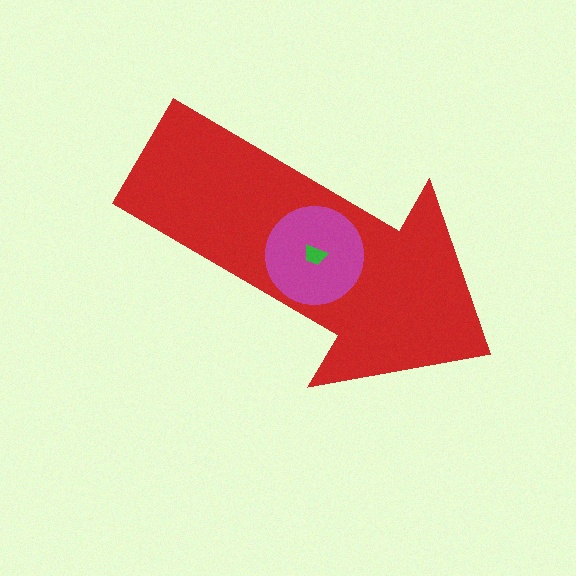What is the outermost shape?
The red arrow.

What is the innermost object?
The green trapezoid.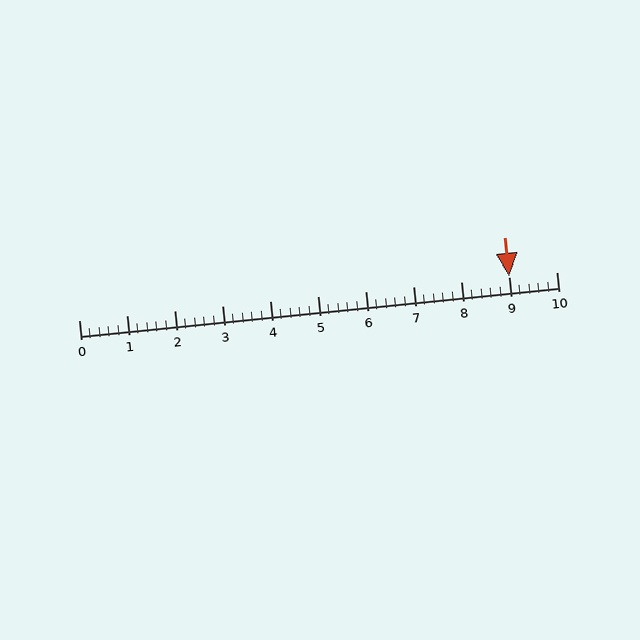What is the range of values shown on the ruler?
The ruler shows values from 0 to 10.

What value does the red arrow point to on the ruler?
The red arrow points to approximately 9.0.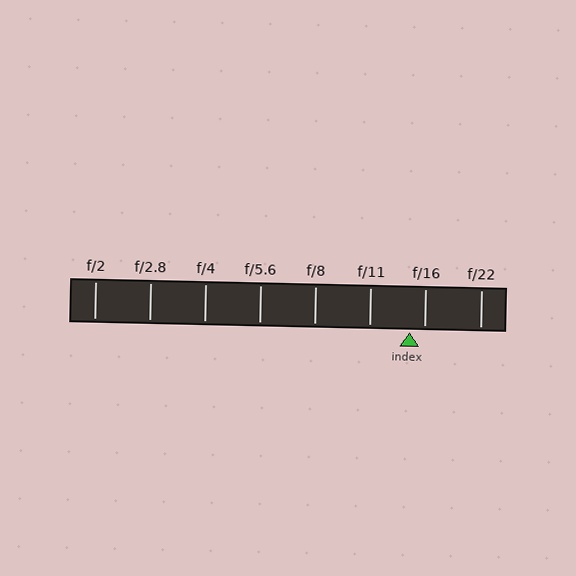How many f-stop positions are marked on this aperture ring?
There are 8 f-stop positions marked.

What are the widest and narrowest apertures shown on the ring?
The widest aperture shown is f/2 and the narrowest is f/22.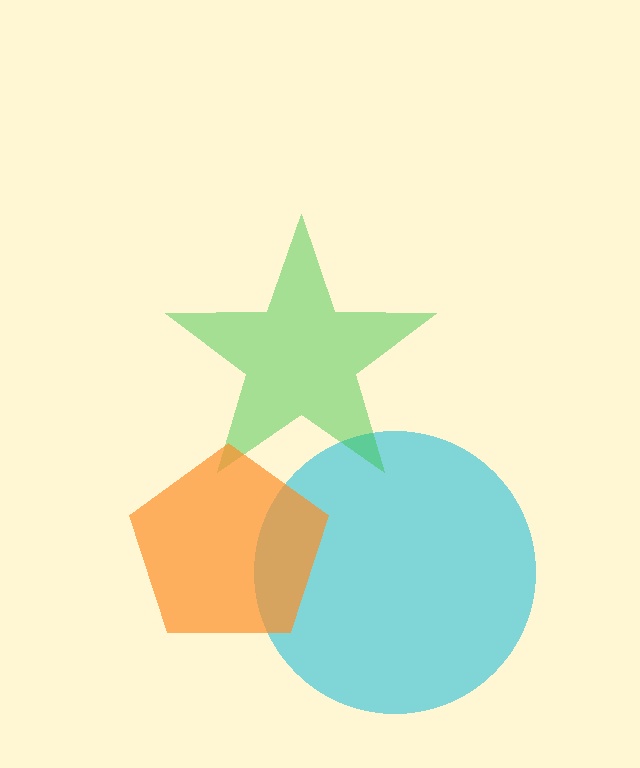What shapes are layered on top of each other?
The layered shapes are: a cyan circle, a green star, an orange pentagon.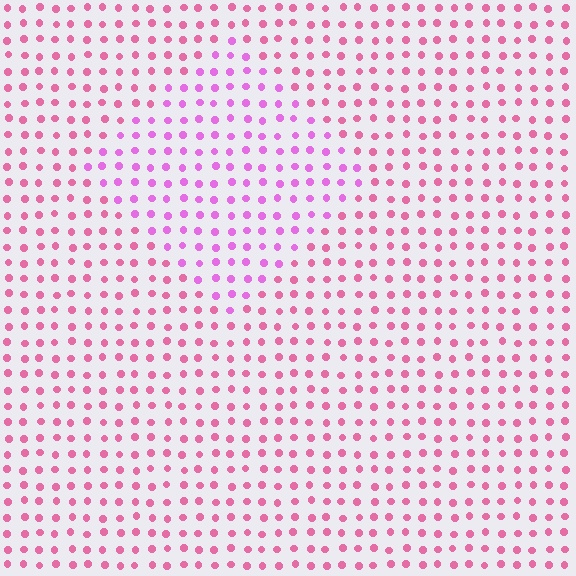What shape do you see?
I see a diamond.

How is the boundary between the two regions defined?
The boundary is defined purely by a slight shift in hue (about 31 degrees). Spacing, size, and orientation are identical on both sides.